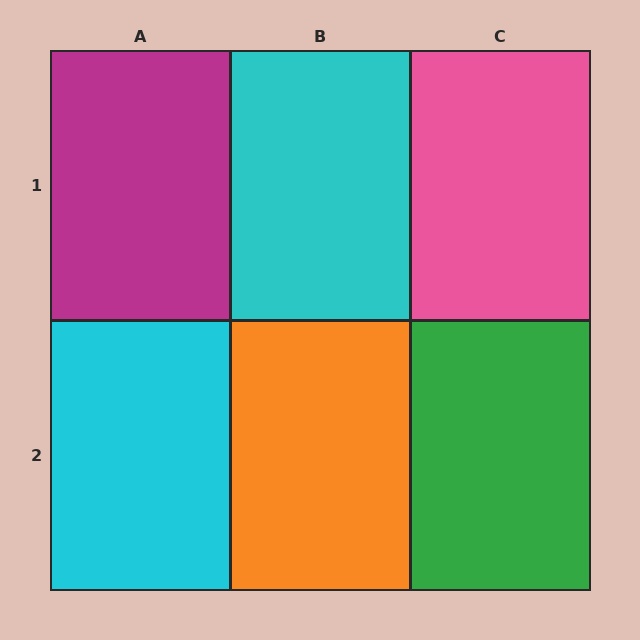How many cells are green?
1 cell is green.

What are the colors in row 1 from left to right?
Magenta, cyan, pink.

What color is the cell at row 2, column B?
Orange.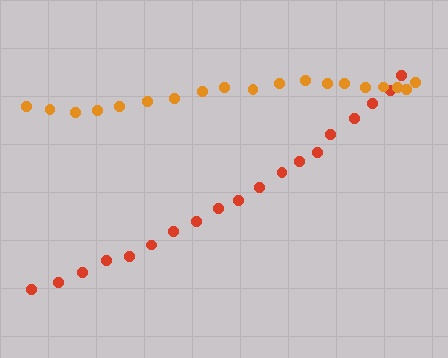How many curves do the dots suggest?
There are 2 distinct paths.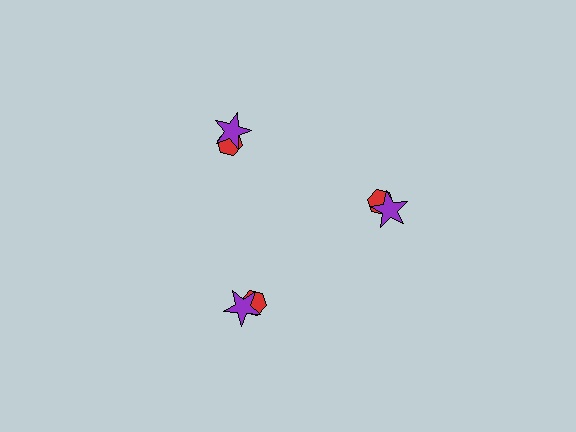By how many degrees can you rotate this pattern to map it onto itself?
The pattern maps onto itself every 120 degrees of rotation.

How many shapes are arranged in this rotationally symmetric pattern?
There are 6 shapes, arranged in 3 groups of 2.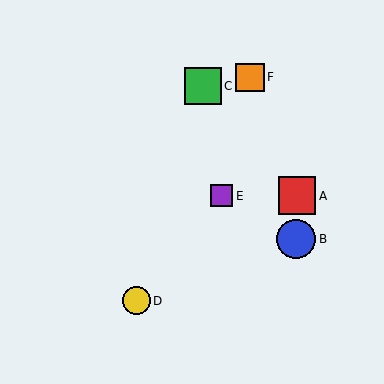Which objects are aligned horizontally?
Objects A, E are aligned horizontally.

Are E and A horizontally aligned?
Yes, both are at y≈196.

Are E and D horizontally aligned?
No, E is at y≈196 and D is at y≈301.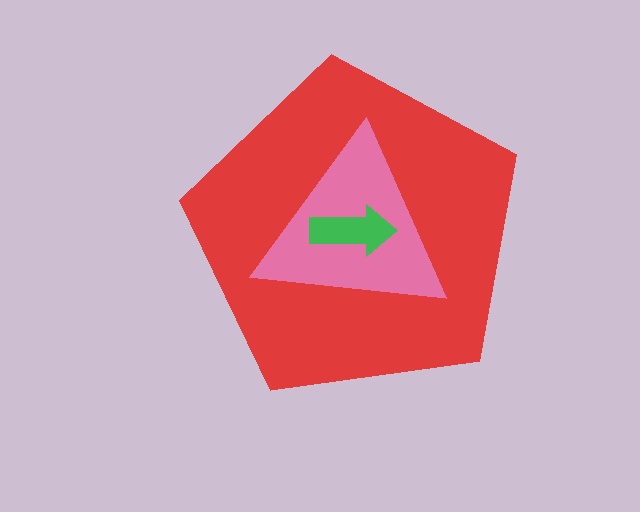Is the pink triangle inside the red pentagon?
Yes.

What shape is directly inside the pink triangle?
The green arrow.